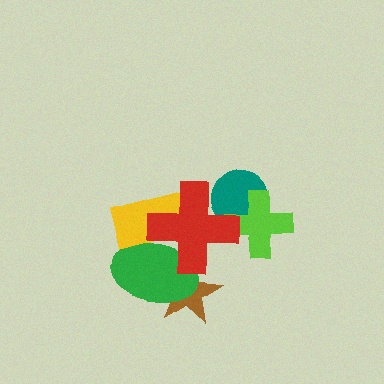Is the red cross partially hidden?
No, no other shape covers it.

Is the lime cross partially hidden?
Yes, it is partially covered by another shape.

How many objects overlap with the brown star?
2 objects overlap with the brown star.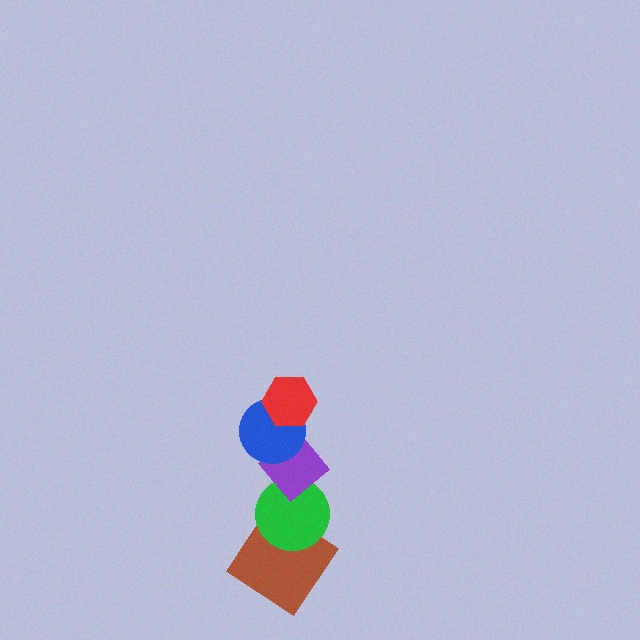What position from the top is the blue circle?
The blue circle is 2nd from the top.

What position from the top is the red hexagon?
The red hexagon is 1st from the top.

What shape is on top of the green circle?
The purple diamond is on top of the green circle.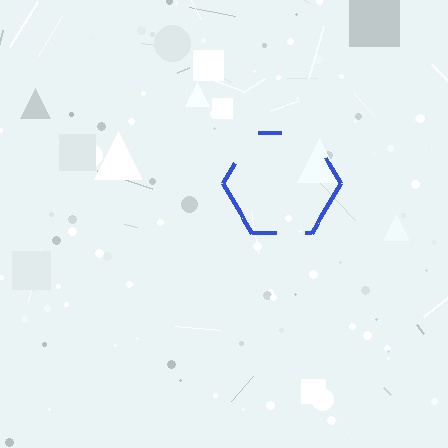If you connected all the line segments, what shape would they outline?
They would outline a hexagon.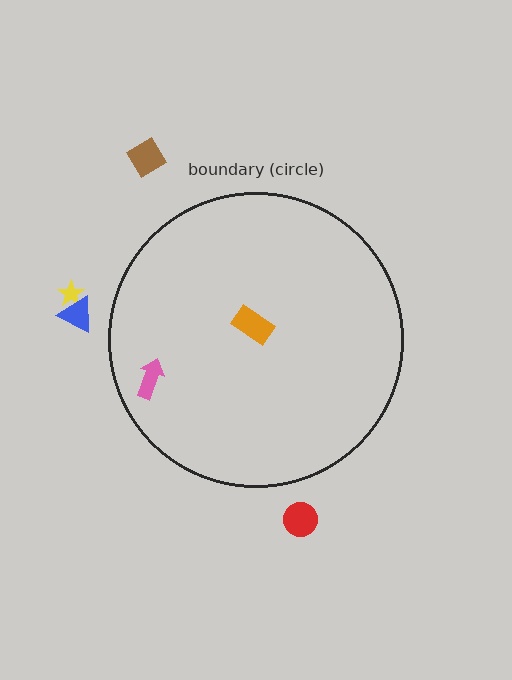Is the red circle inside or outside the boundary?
Outside.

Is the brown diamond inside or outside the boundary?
Outside.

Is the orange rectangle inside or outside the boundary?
Inside.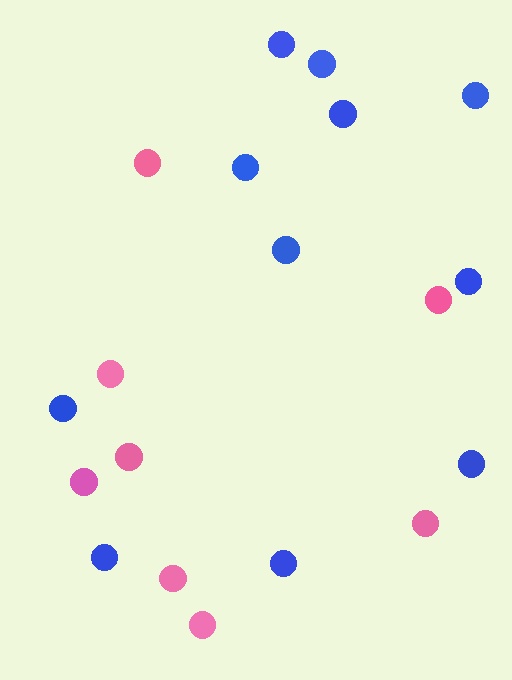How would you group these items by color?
There are 2 groups: one group of pink circles (8) and one group of blue circles (11).